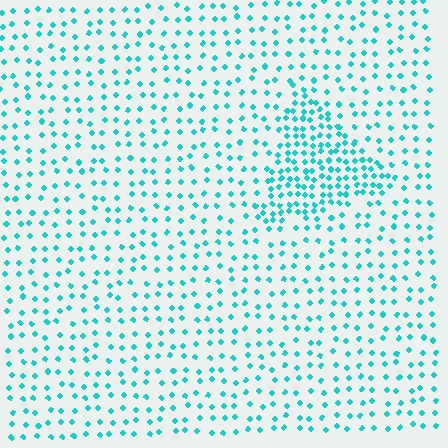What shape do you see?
I see a triangle.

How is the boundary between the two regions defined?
The boundary is defined by a change in element density (approximately 2.2x ratio). All elements are the same color, size, and shape.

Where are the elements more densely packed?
The elements are more densely packed inside the triangle boundary.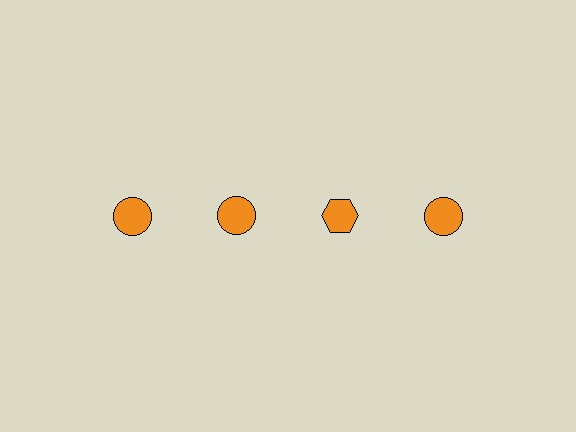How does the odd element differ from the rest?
It has a different shape: hexagon instead of circle.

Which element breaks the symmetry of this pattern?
The orange hexagon in the top row, center column breaks the symmetry. All other shapes are orange circles.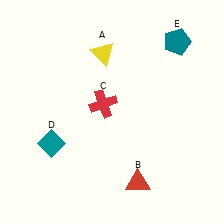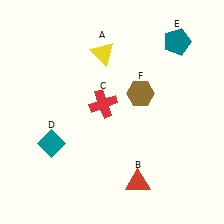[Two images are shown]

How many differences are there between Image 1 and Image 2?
There is 1 difference between the two images.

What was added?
A brown hexagon (F) was added in Image 2.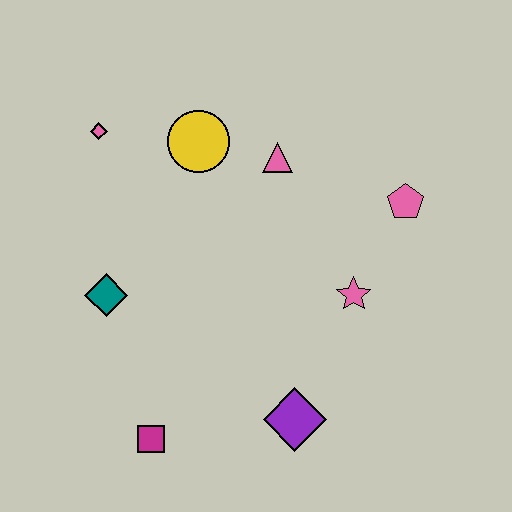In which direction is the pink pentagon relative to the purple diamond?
The pink pentagon is above the purple diamond.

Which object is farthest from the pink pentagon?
The magenta square is farthest from the pink pentagon.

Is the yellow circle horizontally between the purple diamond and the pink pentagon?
No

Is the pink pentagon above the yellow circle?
No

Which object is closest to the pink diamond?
The yellow circle is closest to the pink diamond.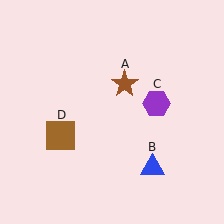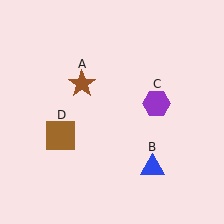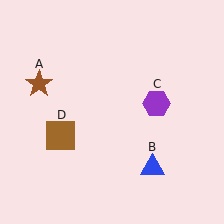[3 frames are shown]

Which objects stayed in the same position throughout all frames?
Blue triangle (object B) and purple hexagon (object C) and brown square (object D) remained stationary.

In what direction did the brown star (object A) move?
The brown star (object A) moved left.